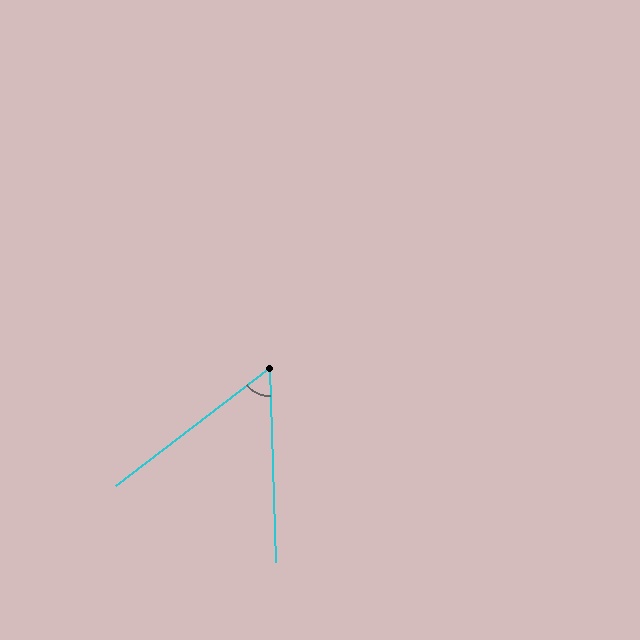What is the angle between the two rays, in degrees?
Approximately 54 degrees.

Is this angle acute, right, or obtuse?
It is acute.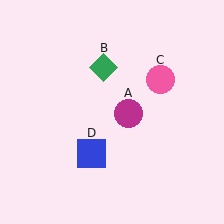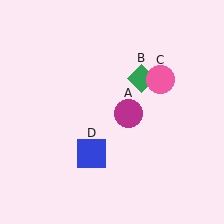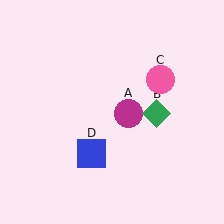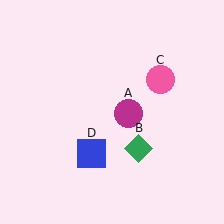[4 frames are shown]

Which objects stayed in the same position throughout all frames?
Magenta circle (object A) and pink circle (object C) and blue square (object D) remained stationary.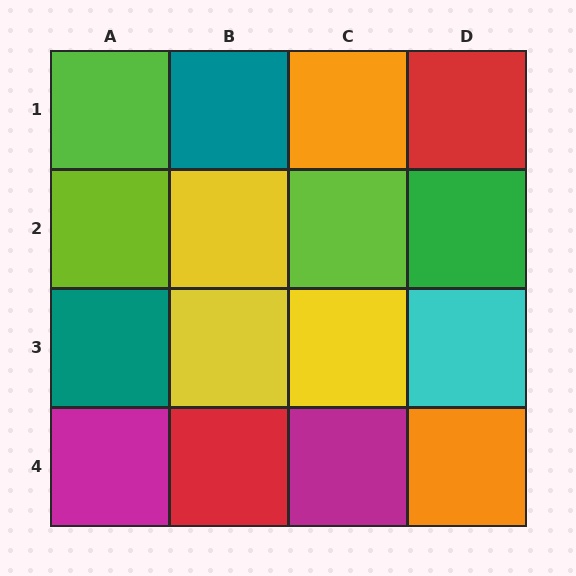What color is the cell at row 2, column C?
Lime.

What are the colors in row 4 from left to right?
Magenta, red, magenta, orange.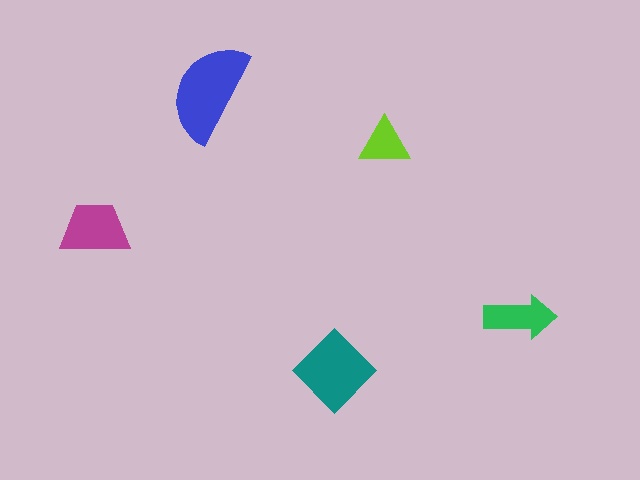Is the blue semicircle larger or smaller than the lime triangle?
Larger.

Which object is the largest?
The blue semicircle.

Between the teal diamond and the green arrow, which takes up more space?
The teal diamond.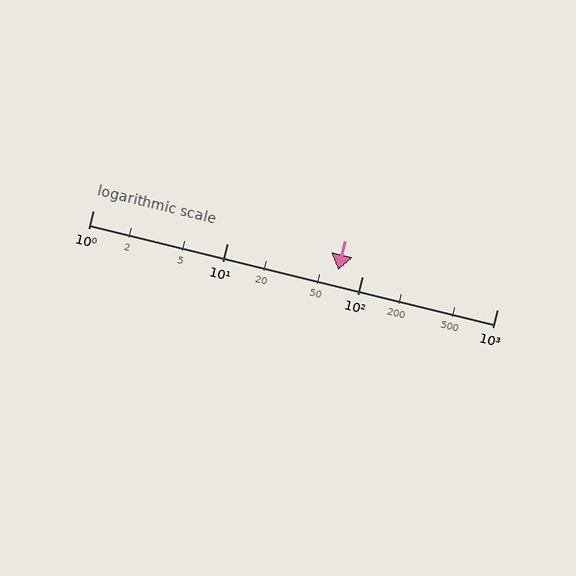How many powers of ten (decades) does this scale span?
The scale spans 3 decades, from 1 to 1000.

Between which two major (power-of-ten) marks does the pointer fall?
The pointer is between 10 and 100.